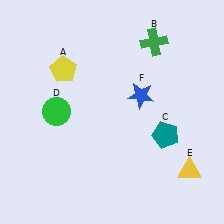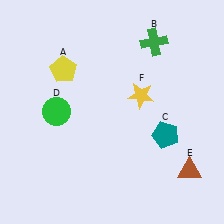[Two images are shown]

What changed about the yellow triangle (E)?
In Image 1, E is yellow. In Image 2, it changed to brown.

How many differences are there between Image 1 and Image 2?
There are 2 differences between the two images.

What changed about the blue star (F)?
In Image 1, F is blue. In Image 2, it changed to yellow.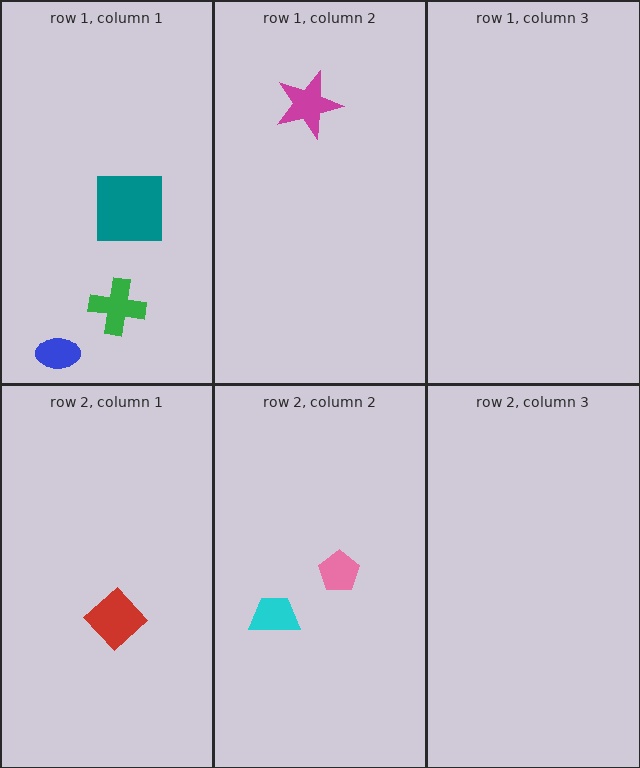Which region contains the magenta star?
The row 1, column 2 region.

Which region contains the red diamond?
The row 2, column 1 region.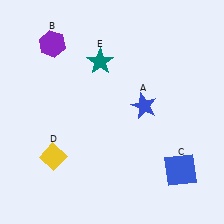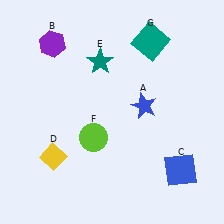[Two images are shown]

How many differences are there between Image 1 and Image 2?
There are 2 differences between the two images.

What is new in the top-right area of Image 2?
A teal square (G) was added in the top-right area of Image 2.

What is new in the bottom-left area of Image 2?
A lime circle (F) was added in the bottom-left area of Image 2.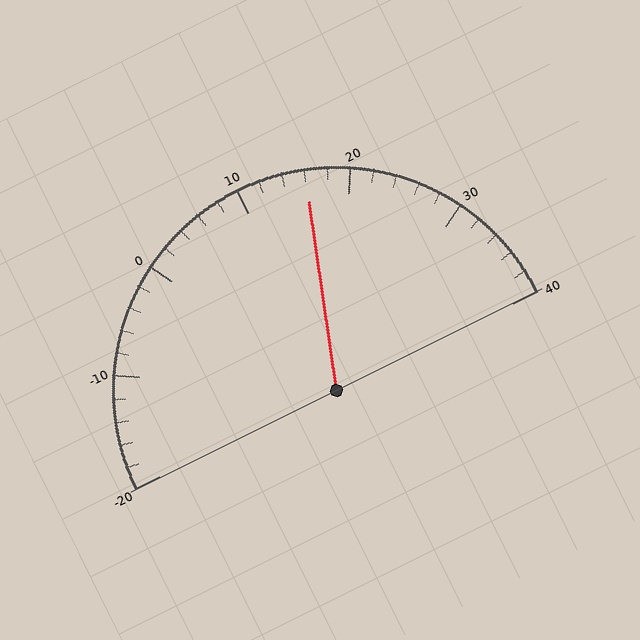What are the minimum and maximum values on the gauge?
The gauge ranges from -20 to 40.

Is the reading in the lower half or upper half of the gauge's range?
The reading is in the upper half of the range (-20 to 40).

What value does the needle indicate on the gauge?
The needle indicates approximately 16.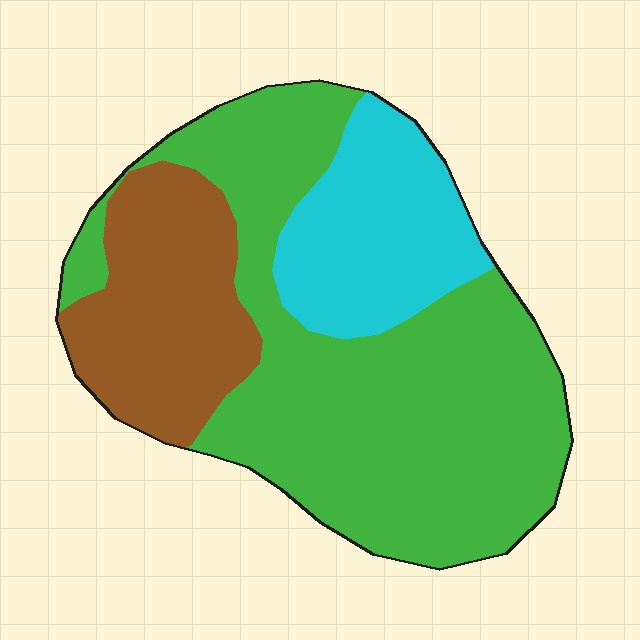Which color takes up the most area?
Green, at roughly 60%.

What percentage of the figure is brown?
Brown takes up about one fifth (1/5) of the figure.